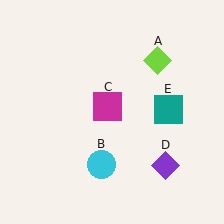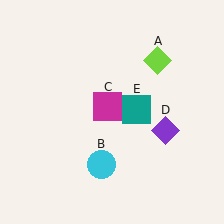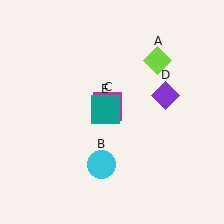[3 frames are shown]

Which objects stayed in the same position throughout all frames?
Lime diamond (object A) and cyan circle (object B) and magenta square (object C) remained stationary.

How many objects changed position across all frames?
2 objects changed position: purple diamond (object D), teal square (object E).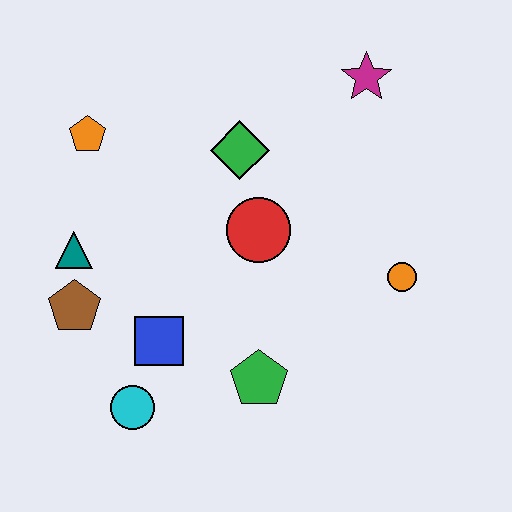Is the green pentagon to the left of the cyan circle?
No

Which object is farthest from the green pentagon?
The magenta star is farthest from the green pentagon.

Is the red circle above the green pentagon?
Yes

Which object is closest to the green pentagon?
The blue square is closest to the green pentagon.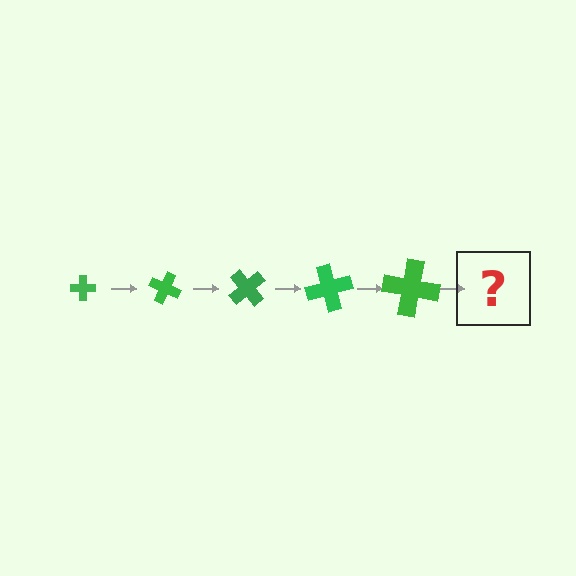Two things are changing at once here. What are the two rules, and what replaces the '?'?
The two rules are that the cross grows larger each step and it rotates 25 degrees each step. The '?' should be a cross, larger than the previous one and rotated 125 degrees from the start.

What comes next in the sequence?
The next element should be a cross, larger than the previous one and rotated 125 degrees from the start.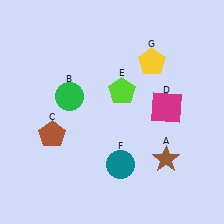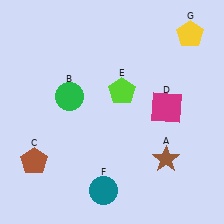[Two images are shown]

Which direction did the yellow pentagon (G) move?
The yellow pentagon (G) moved right.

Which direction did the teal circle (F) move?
The teal circle (F) moved down.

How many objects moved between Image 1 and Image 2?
3 objects moved between the two images.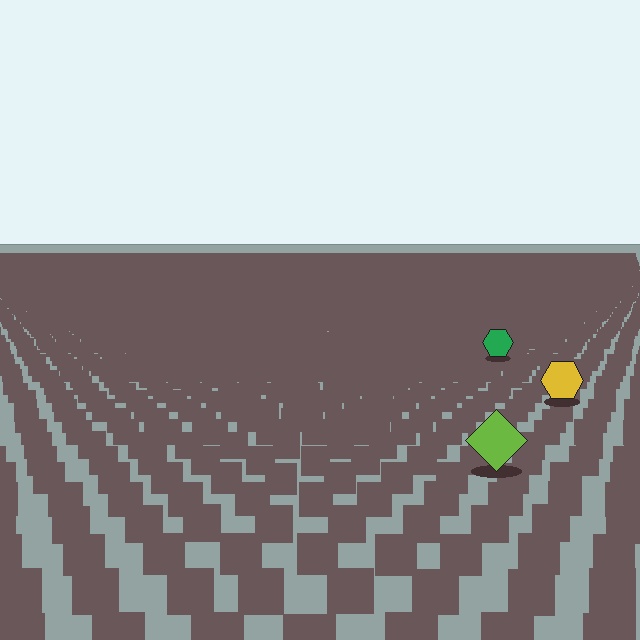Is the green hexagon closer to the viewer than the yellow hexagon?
No. The yellow hexagon is closer — you can tell from the texture gradient: the ground texture is coarser near it.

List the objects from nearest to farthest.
From nearest to farthest: the lime diamond, the yellow hexagon, the green hexagon.